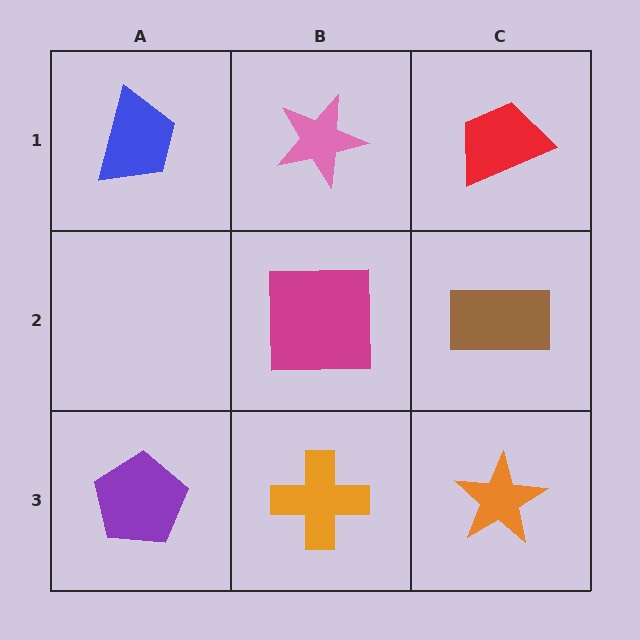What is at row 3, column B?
An orange cross.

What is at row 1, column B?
A pink star.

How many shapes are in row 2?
2 shapes.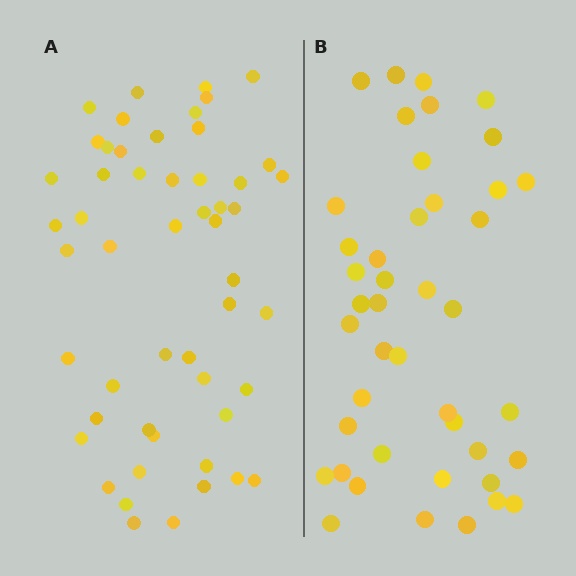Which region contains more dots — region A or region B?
Region A (the left region) has more dots.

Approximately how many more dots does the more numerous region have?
Region A has roughly 8 or so more dots than region B.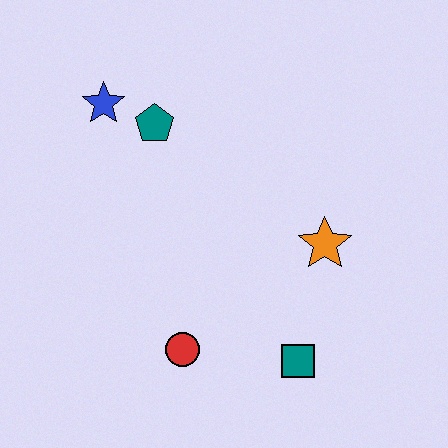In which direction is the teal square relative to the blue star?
The teal square is below the blue star.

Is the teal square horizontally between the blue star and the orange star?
Yes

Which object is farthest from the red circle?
The blue star is farthest from the red circle.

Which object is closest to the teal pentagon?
The blue star is closest to the teal pentagon.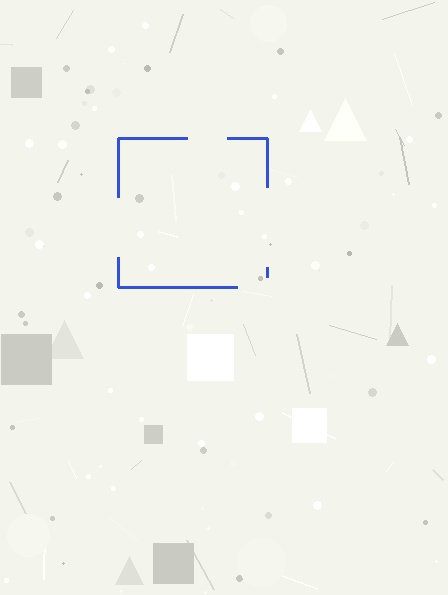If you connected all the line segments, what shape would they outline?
They would outline a square.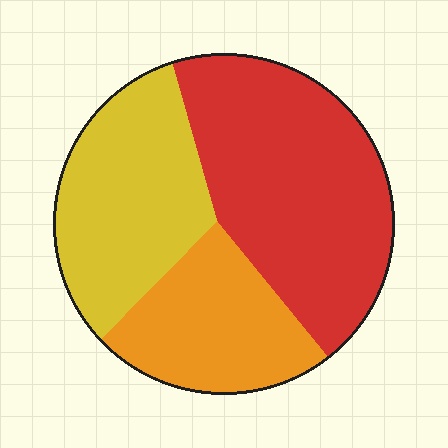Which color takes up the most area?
Red, at roughly 45%.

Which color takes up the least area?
Orange, at roughly 25%.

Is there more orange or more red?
Red.